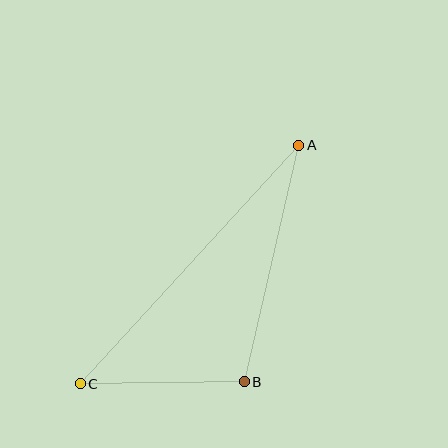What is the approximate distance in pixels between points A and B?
The distance between A and B is approximately 242 pixels.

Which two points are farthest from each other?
Points A and C are farthest from each other.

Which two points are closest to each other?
Points B and C are closest to each other.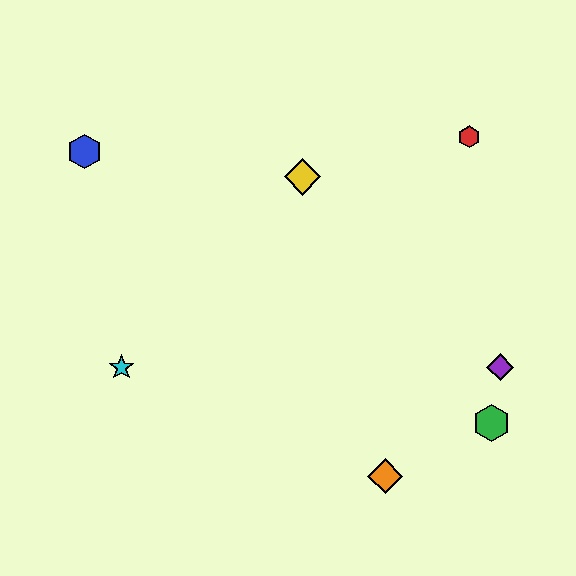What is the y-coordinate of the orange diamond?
The orange diamond is at y≈476.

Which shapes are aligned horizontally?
The purple diamond, the cyan star are aligned horizontally.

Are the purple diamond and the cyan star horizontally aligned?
Yes, both are at y≈367.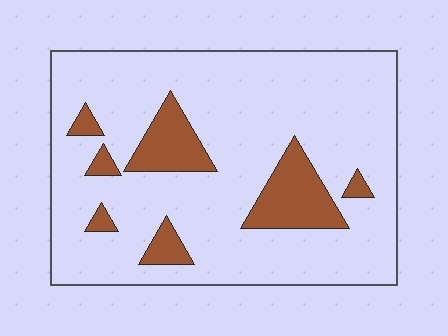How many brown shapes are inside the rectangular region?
7.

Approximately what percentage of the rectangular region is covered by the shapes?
Approximately 15%.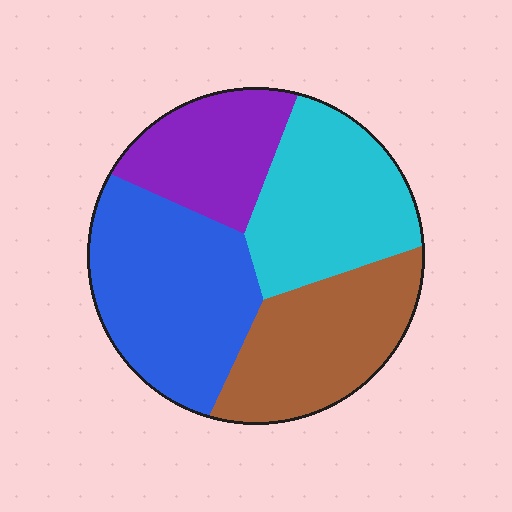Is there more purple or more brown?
Brown.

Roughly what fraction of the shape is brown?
Brown takes up about one quarter (1/4) of the shape.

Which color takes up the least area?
Purple, at roughly 20%.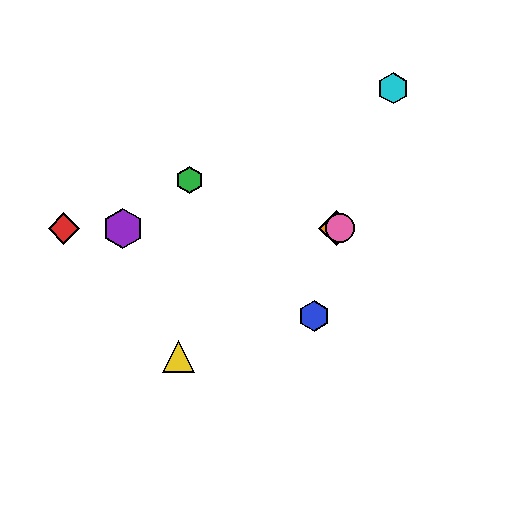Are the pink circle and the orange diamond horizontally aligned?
Yes, both are at y≈228.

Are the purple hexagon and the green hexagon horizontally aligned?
No, the purple hexagon is at y≈228 and the green hexagon is at y≈180.